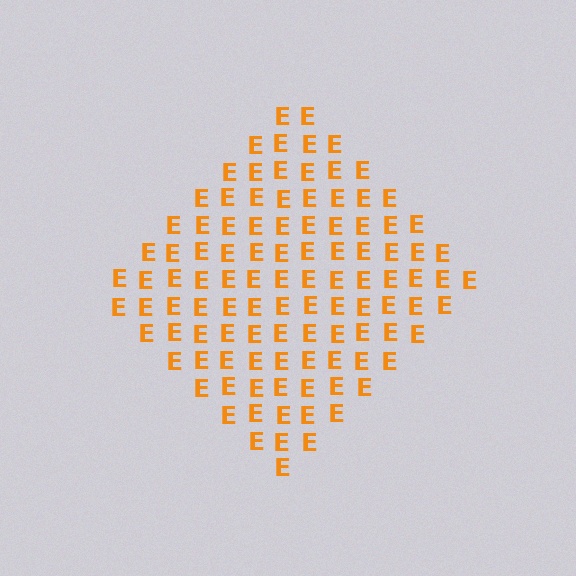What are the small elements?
The small elements are letter E's.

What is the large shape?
The large shape is a diamond.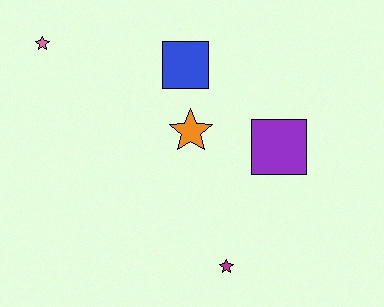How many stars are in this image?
There are 3 stars.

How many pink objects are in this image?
There is 1 pink object.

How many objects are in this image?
There are 5 objects.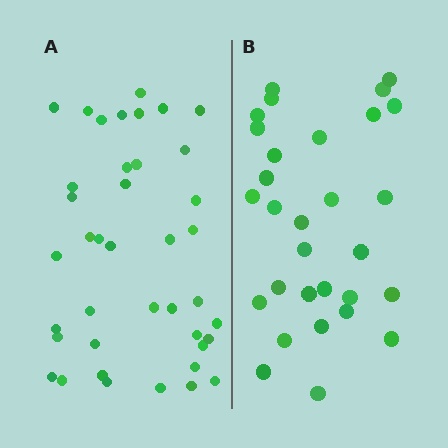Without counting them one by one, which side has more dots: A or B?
Region A (the left region) has more dots.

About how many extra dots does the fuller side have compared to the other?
Region A has roughly 10 or so more dots than region B.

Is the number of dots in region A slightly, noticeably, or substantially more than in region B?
Region A has noticeably more, but not dramatically so. The ratio is roughly 1.3 to 1.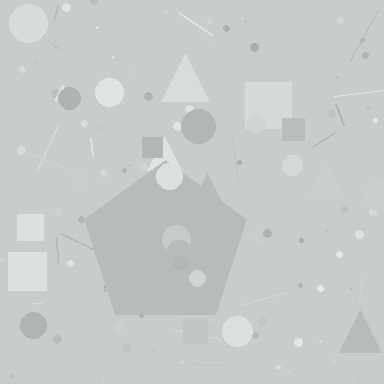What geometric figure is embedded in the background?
A pentagon is embedded in the background.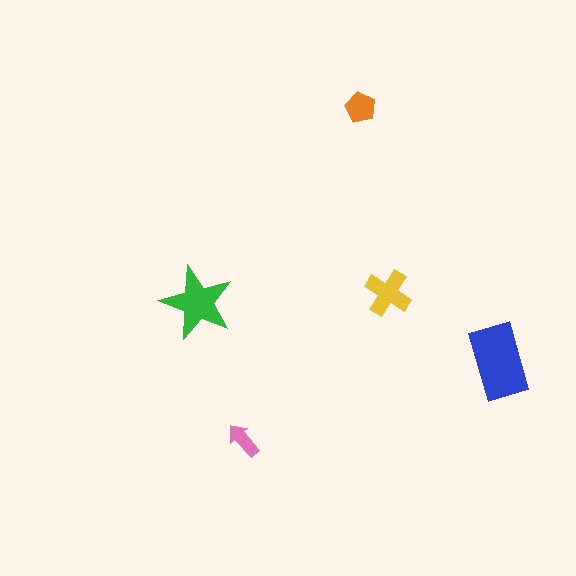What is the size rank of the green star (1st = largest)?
2nd.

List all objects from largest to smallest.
The blue rectangle, the green star, the yellow cross, the orange pentagon, the pink arrow.